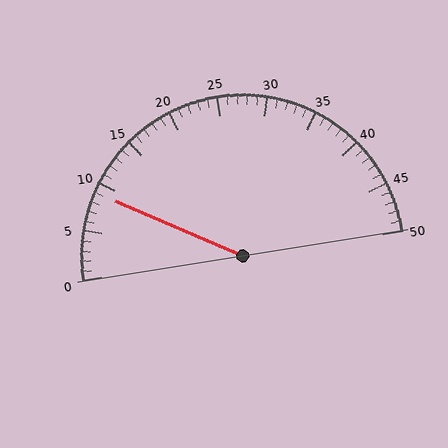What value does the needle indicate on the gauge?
The needle indicates approximately 9.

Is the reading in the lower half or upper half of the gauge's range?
The reading is in the lower half of the range (0 to 50).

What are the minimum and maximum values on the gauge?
The gauge ranges from 0 to 50.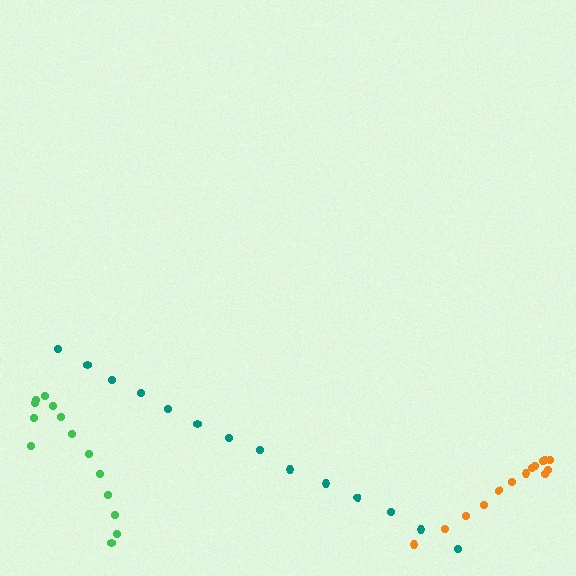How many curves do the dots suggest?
There are 3 distinct paths.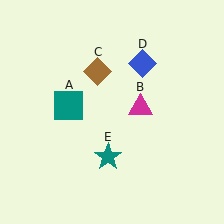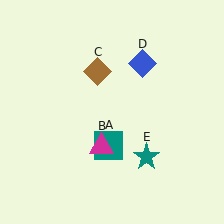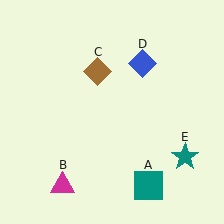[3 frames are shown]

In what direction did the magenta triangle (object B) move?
The magenta triangle (object B) moved down and to the left.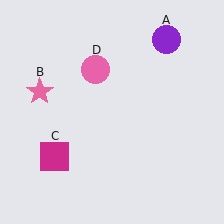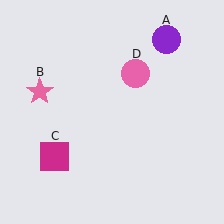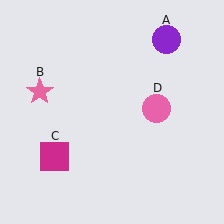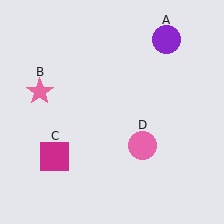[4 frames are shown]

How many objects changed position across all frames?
1 object changed position: pink circle (object D).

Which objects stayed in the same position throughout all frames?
Purple circle (object A) and pink star (object B) and magenta square (object C) remained stationary.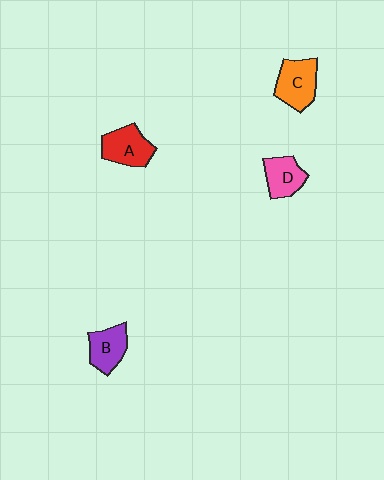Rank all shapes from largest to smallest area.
From largest to smallest: C (orange), A (red), B (purple), D (pink).